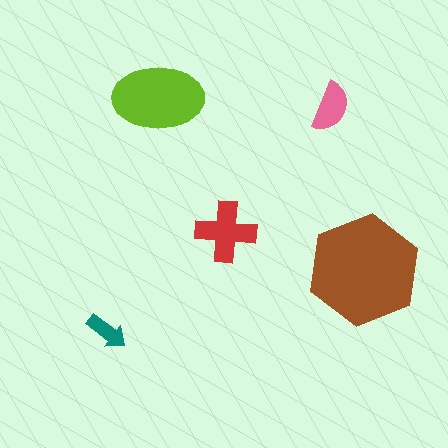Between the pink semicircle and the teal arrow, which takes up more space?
The pink semicircle.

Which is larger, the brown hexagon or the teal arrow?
The brown hexagon.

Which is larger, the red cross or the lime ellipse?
The lime ellipse.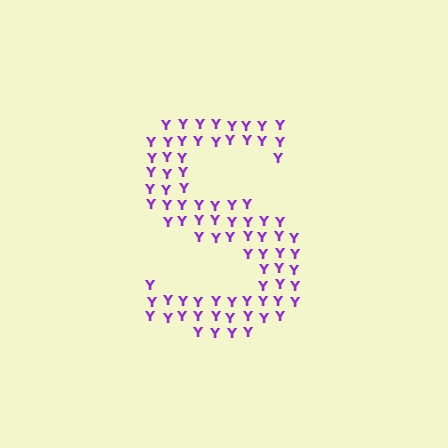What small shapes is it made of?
It is made of small letter Y's.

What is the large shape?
The large shape is the letter S.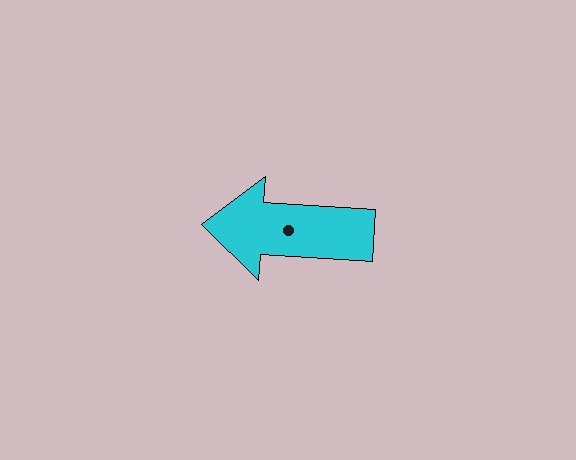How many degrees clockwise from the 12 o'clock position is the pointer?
Approximately 274 degrees.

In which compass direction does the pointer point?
West.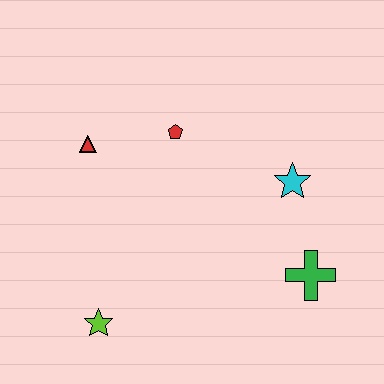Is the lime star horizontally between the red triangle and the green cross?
Yes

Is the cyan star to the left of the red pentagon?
No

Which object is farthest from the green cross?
The red triangle is farthest from the green cross.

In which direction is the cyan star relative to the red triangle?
The cyan star is to the right of the red triangle.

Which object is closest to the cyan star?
The green cross is closest to the cyan star.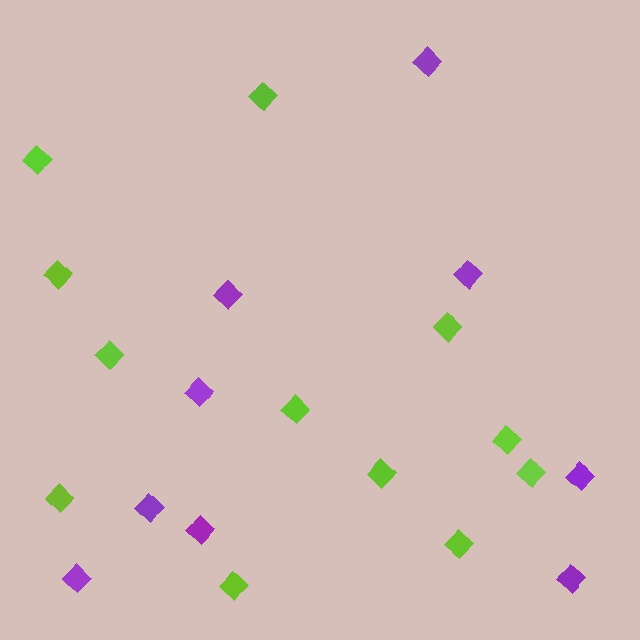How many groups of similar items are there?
There are 2 groups: one group of lime diamonds (12) and one group of purple diamonds (9).